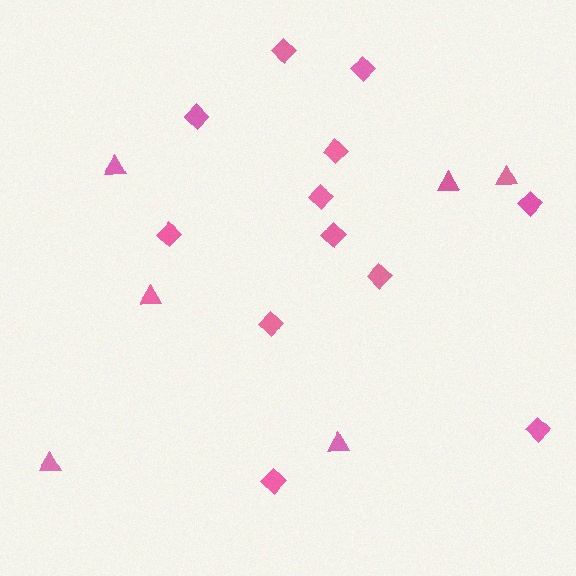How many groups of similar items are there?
There are 2 groups: one group of diamonds (12) and one group of triangles (6).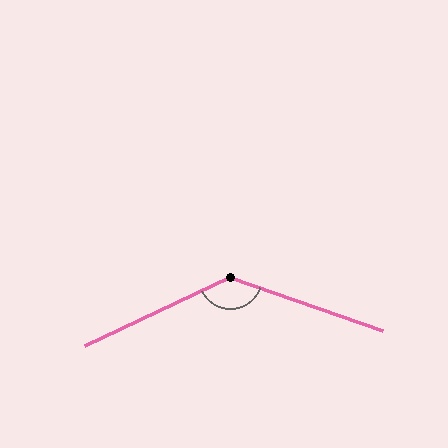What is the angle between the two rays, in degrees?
Approximately 136 degrees.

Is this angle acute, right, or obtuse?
It is obtuse.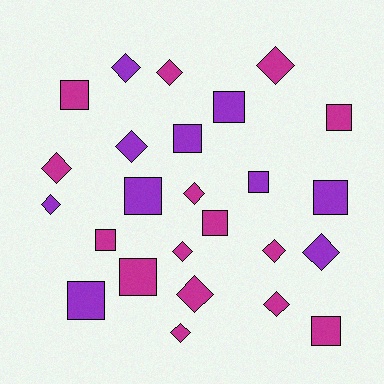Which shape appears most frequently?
Diamond, with 13 objects.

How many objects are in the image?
There are 25 objects.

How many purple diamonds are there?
There are 4 purple diamonds.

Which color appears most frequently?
Magenta, with 15 objects.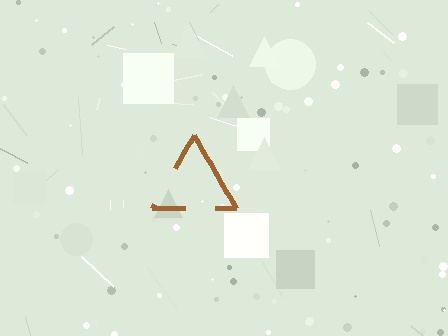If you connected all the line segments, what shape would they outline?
They would outline a triangle.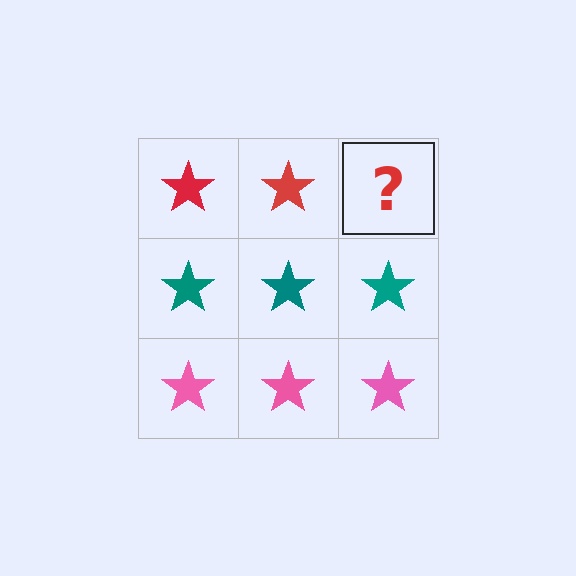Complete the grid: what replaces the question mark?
The question mark should be replaced with a red star.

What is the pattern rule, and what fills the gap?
The rule is that each row has a consistent color. The gap should be filled with a red star.